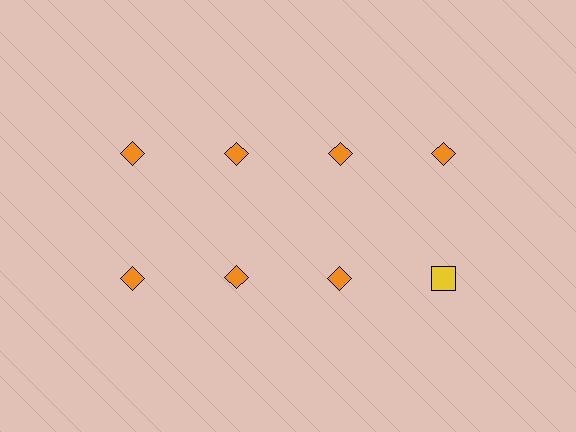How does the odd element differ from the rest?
It differs in both color (yellow instead of orange) and shape (square instead of diamond).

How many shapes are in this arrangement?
There are 8 shapes arranged in a grid pattern.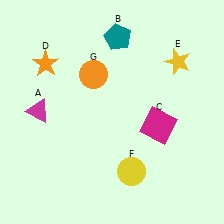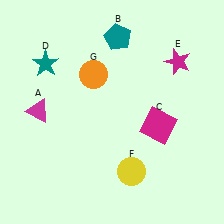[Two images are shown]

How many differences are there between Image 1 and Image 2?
There are 2 differences between the two images.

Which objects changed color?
D changed from orange to teal. E changed from yellow to magenta.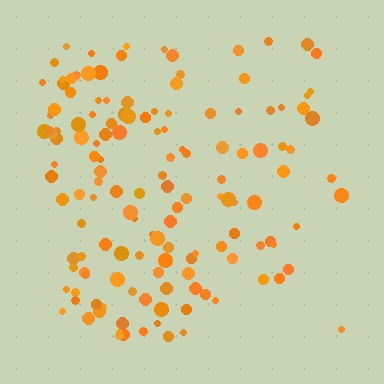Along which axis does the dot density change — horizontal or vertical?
Horizontal.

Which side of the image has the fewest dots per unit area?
The right.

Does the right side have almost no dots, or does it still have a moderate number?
Still a moderate number, just noticeably fewer than the left.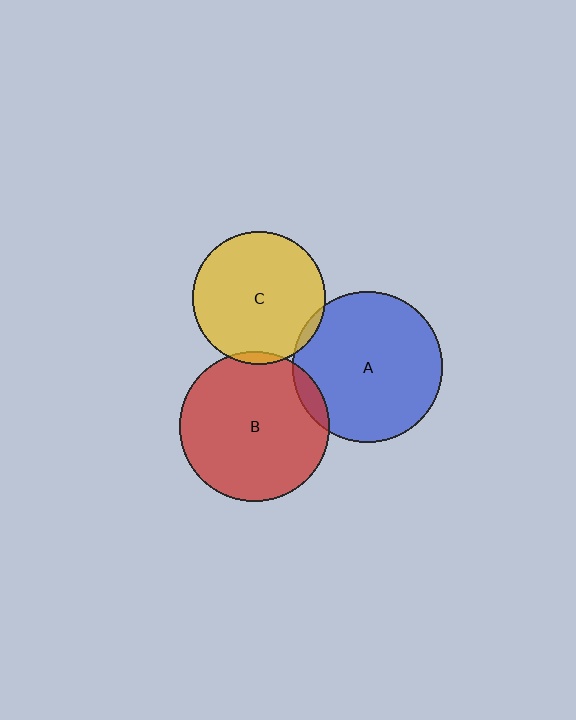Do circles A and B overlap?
Yes.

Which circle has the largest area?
Circle A (blue).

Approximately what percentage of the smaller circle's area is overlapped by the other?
Approximately 5%.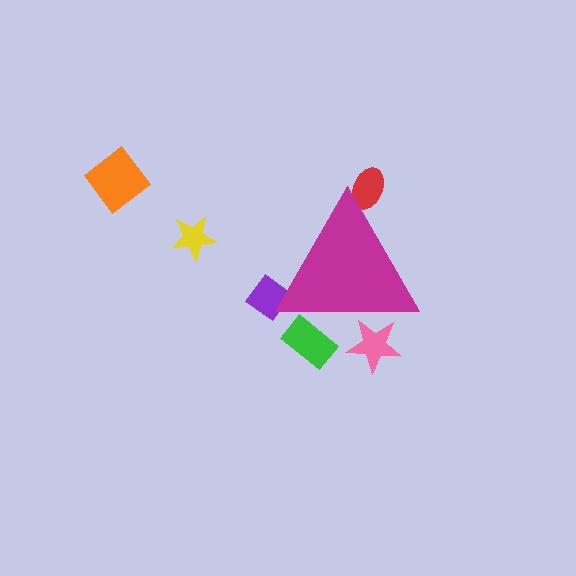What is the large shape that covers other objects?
A magenta triangle.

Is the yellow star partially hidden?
No, the yellow star is fully visible.